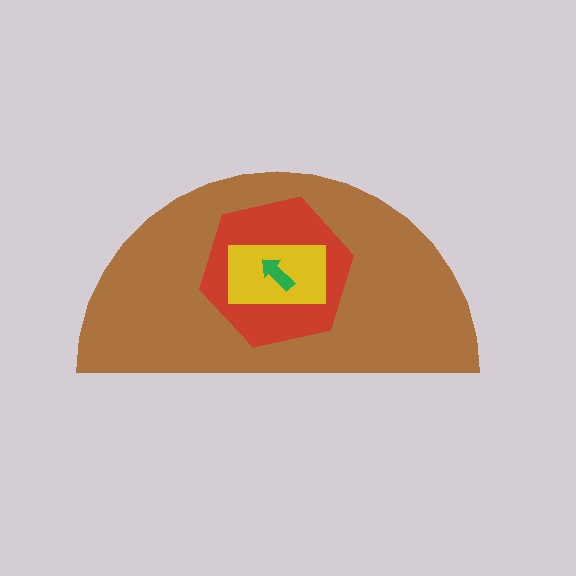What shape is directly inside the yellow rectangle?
The green arrow.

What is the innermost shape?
The green arrow.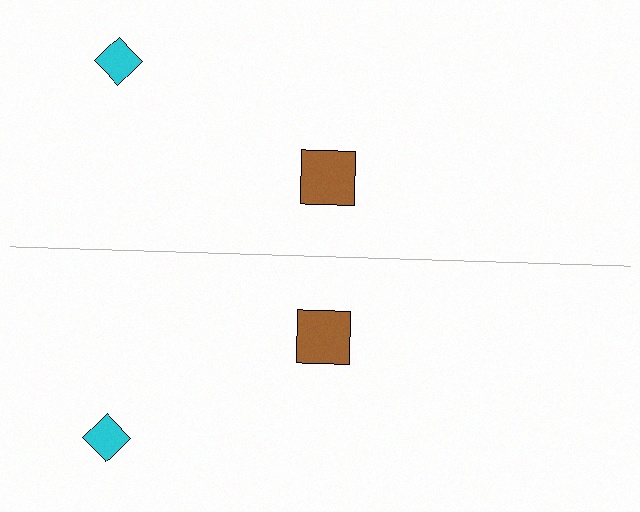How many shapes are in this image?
There are 4 shapes in this image.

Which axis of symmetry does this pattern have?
The pattern has a horizontal axis of symmetry running through the center of the image.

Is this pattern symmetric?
Yes, this pattern has bilateral (reflection) symmetry.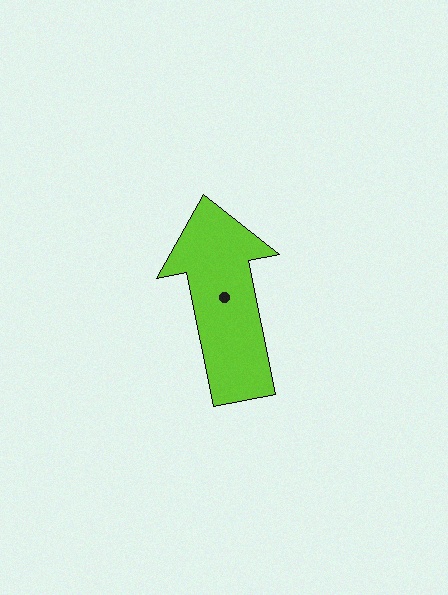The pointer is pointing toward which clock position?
Roughly 12 o'clock.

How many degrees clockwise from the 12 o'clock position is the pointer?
Approximately 349 degrees.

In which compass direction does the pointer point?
North.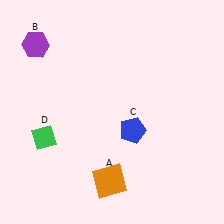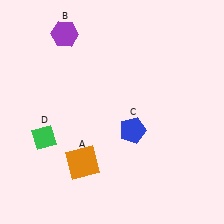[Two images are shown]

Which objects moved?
The objects that moved are: the orange square (A), the purple hexagon (B).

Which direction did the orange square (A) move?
The orange square (A) moved left.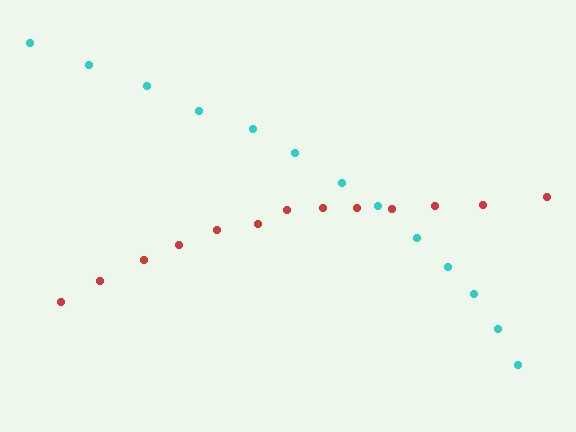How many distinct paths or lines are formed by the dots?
There are 2 distinct paths.